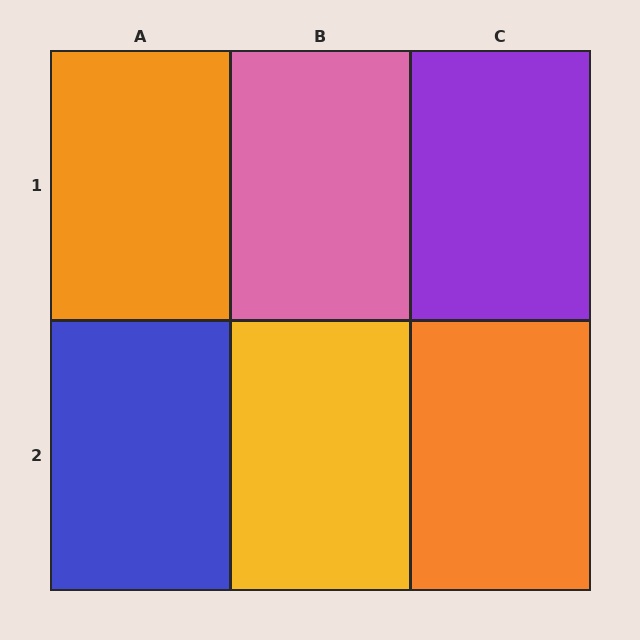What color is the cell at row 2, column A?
Blue.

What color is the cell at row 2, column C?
Orange.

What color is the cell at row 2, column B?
Yellow.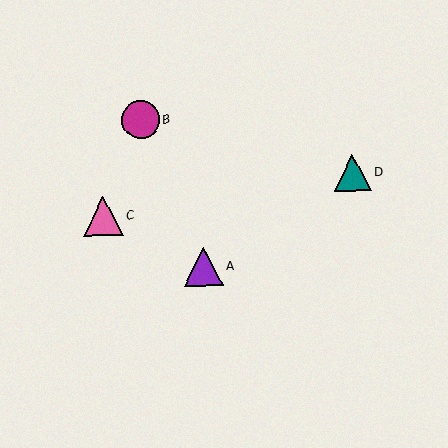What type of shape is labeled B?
Shape B is a magenta circle.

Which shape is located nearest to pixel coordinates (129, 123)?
The magenta circle (labeled B) at (140, 120) is nearest to that location.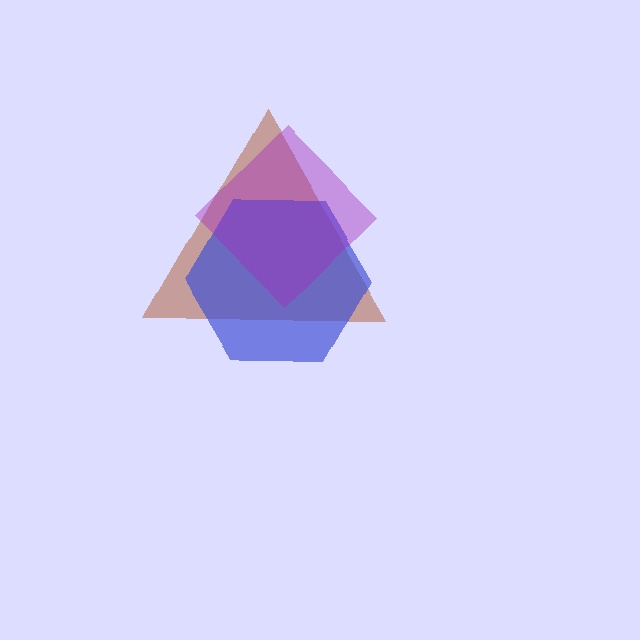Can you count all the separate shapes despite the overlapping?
Yes, there are 3 separate shapes.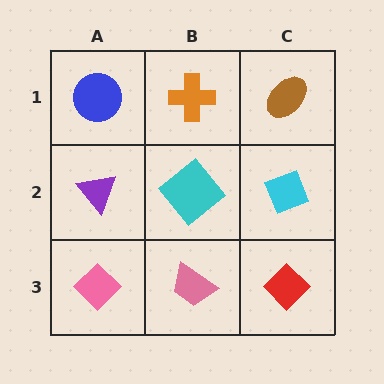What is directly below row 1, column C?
A cyan diamond.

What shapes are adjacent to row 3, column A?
A purple triangle (row 2, column A), a pink trapezoid (row 3, column B).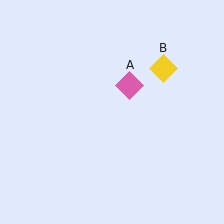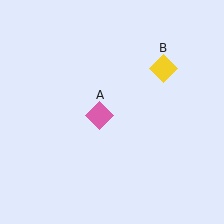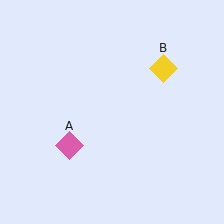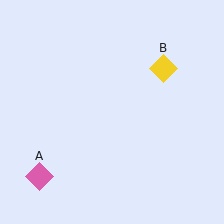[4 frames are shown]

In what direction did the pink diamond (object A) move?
The pink diamond (object A) moved down and to the left.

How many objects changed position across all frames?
1 object changed position: pink diamond (object A).